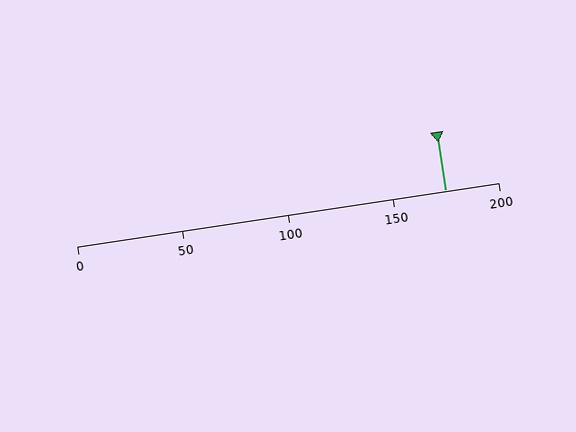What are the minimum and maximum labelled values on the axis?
The axis runs from 0 to 200.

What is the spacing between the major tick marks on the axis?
The major ticks are spaced 50 apart.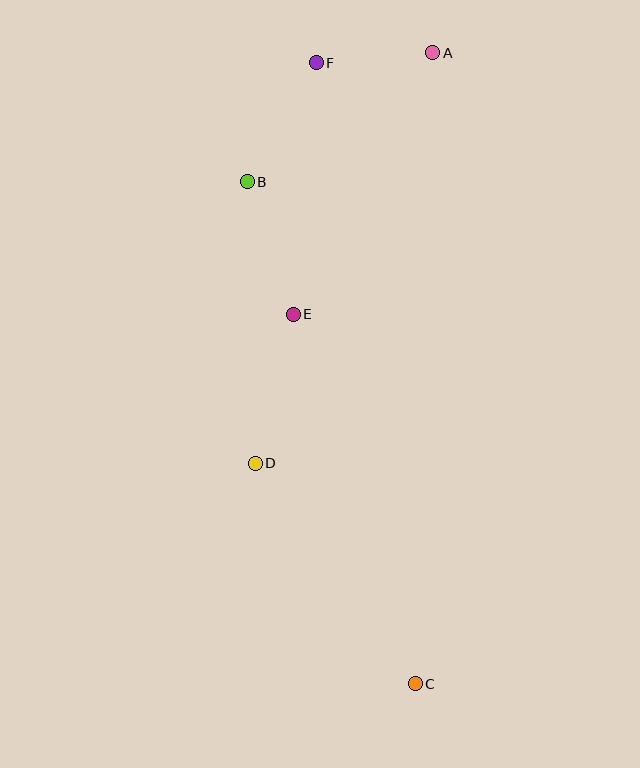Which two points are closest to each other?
Points A and F are closest to each other.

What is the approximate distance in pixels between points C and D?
The distance between C and D is approximately 272 pixels.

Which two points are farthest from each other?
Points A and C are farthest from each other.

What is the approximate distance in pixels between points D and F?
The distance between D and F is approximately 406 pixels.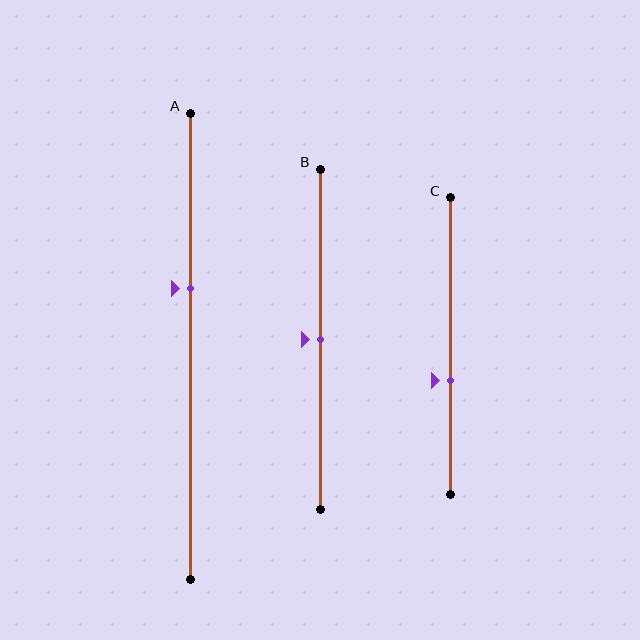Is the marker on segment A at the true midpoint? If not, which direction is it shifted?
No, the marker on segment A is shifted upward by about 12% of the segment length.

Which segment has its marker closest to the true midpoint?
Segment B has its marker closest to the true midpoint.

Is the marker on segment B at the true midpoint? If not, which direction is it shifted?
Yes, the marker on segment B is at the true midpoint.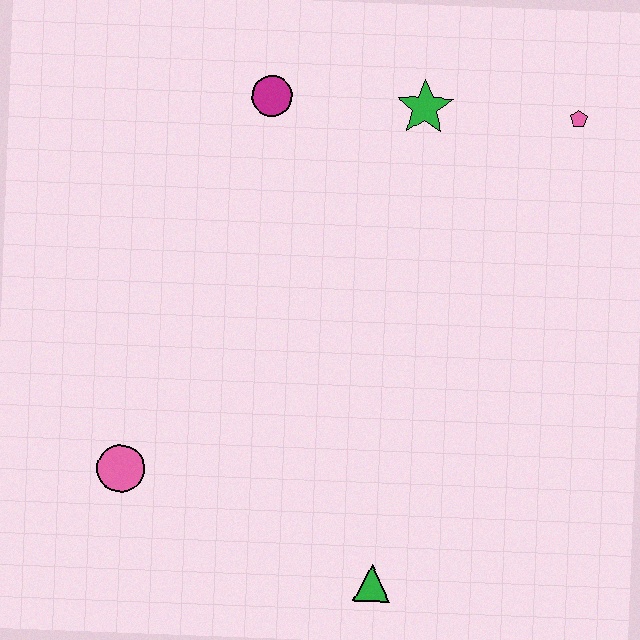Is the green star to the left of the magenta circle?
No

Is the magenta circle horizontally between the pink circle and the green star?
Yes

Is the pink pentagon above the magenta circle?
No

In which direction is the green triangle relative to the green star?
The green triangle is below the green star.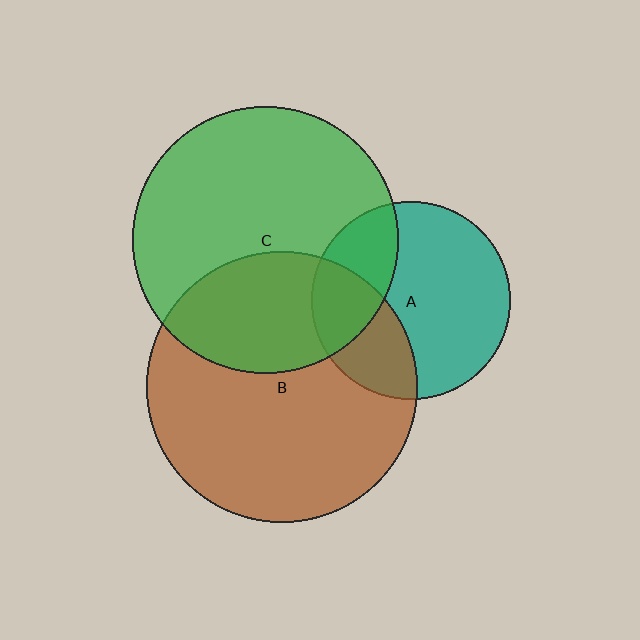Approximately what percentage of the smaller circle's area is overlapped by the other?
Approximately 30%.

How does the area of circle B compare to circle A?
Approximately 1.9 times.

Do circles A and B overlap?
Yes.